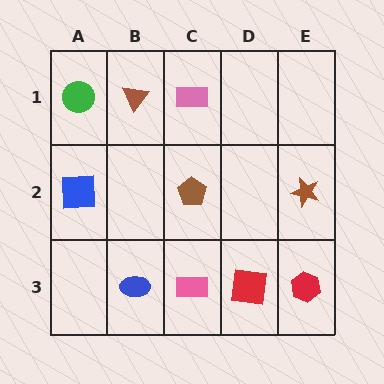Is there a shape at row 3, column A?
No, that cell is empty.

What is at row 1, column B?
A brown triangle.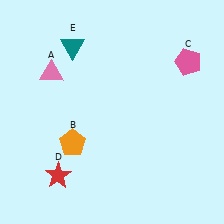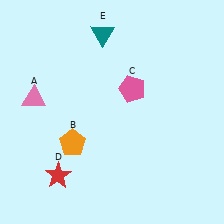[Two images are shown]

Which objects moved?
The objects that moved are: the pink triangle (A), the pink pentagon (C), the teal triangle (E).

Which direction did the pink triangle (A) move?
The pink triangle (A) moved down.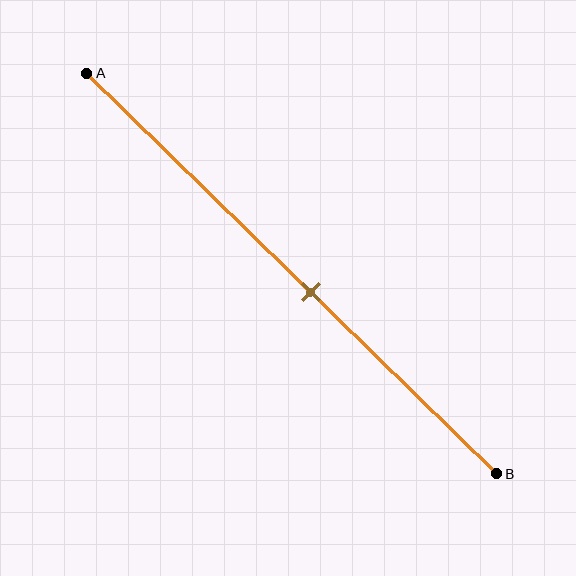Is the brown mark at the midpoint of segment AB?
No, the mark is at about 55% from A, not at the 50% midpoint.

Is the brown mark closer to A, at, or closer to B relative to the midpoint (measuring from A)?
The brown mark is closer to point B than the midpoint of segment AB.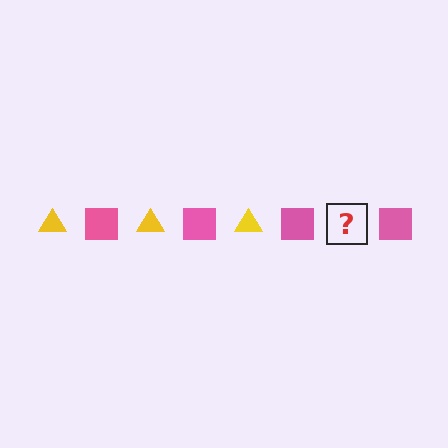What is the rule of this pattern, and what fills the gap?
The rule is that the pattern alternates between yellow triangle and pink square. The gap should be filled with a yellow triangle.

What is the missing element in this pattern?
The missing element is a yellow triangle.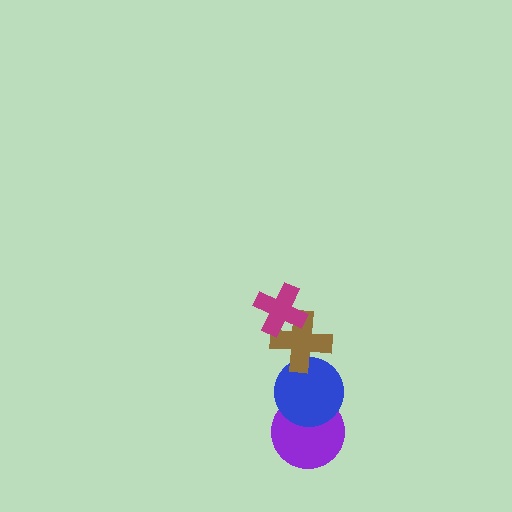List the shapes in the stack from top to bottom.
From top to bottom: the magenta cross, the brown cross, the blue circle, the purple circle.